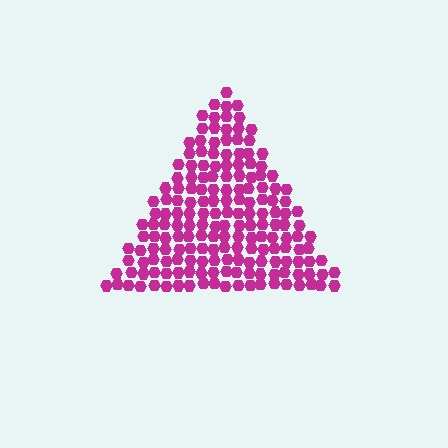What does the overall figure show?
The overall figure shows a triangle.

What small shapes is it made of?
It is made of small hexagons.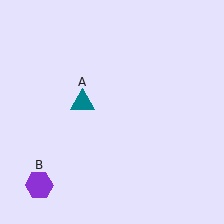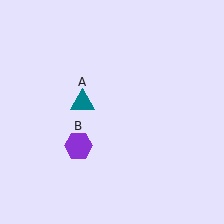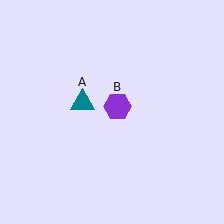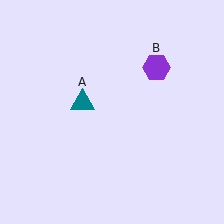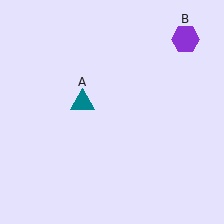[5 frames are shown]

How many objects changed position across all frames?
1 object changed position: purple hexagon (object B).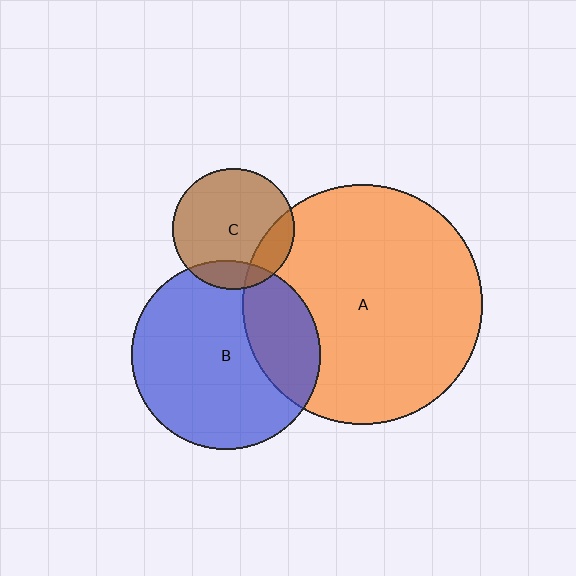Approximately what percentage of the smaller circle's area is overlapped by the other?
Approximately 25%.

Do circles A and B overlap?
Yes.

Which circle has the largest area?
Circle A (orange).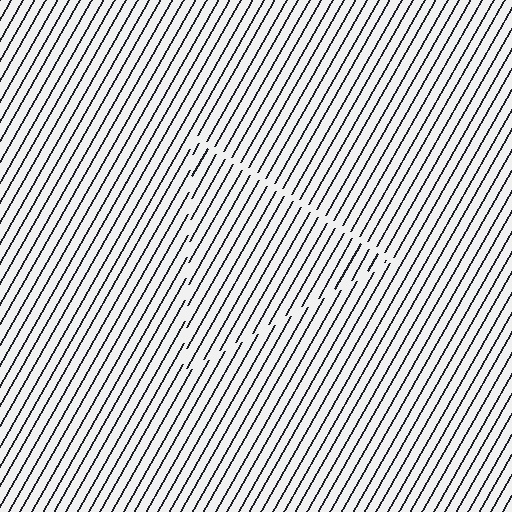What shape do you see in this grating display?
An illusory triangle. The interior of the shape contains the same grating, shifted by half a period — the contour is defined by the phase discontinuity where line-ends from the inner and outer gratings abut.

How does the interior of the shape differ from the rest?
The interior of the shape contains the same grating, shifted by half a period — the contour is defined by the phase discontinuity where line-ends from the inner and outer gratings abut.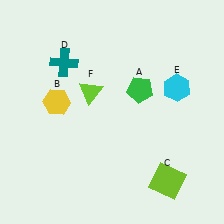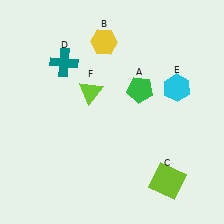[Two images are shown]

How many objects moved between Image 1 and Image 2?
1 object moved between the two images.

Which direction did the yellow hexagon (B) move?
The yellow hexagon (B) moved up.